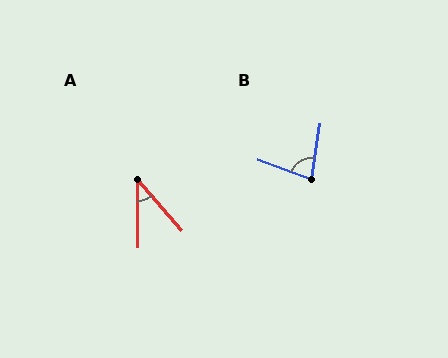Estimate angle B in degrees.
Approximately 79 degrees.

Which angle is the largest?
B, at approximately 79 degrees.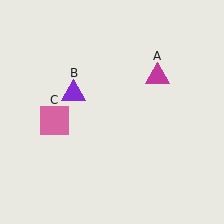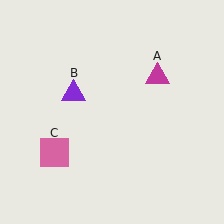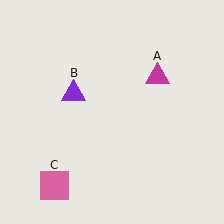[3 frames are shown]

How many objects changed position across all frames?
1 object changed position: pink square (object C).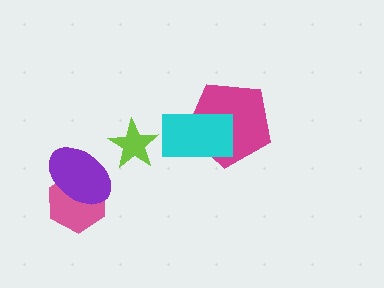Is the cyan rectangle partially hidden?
No, no other shape covers it.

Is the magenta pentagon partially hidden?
Yes, it is partially covered by another shape.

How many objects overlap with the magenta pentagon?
1 object overlaps with the magenta pentagon.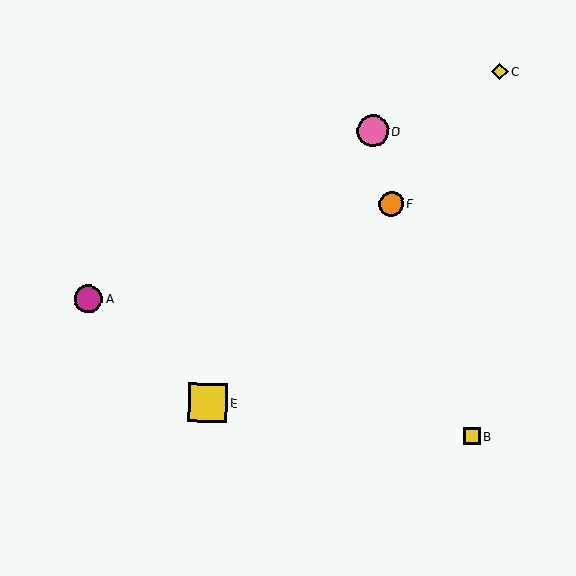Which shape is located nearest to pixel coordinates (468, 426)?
The yellow square (labeled B) at (472, 437) is nearest to that location.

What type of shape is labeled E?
Shape E is a yellow square.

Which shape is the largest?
The yellow square (labeled E) is the largest.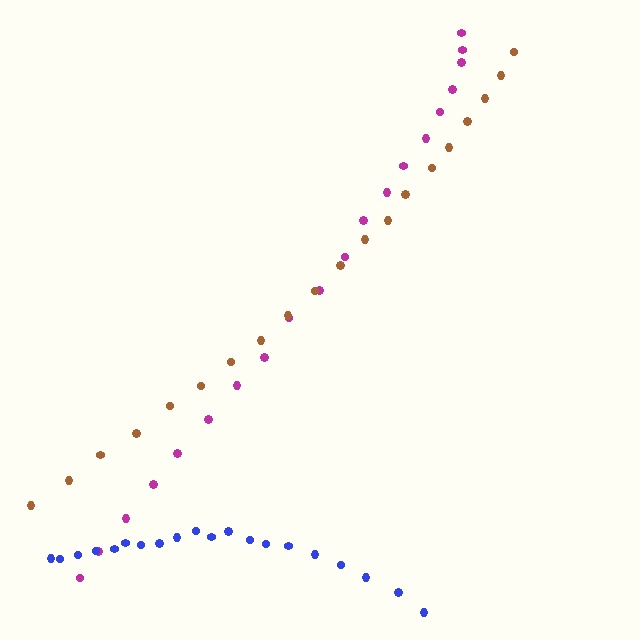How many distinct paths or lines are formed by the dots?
There are 3 distinct paths.